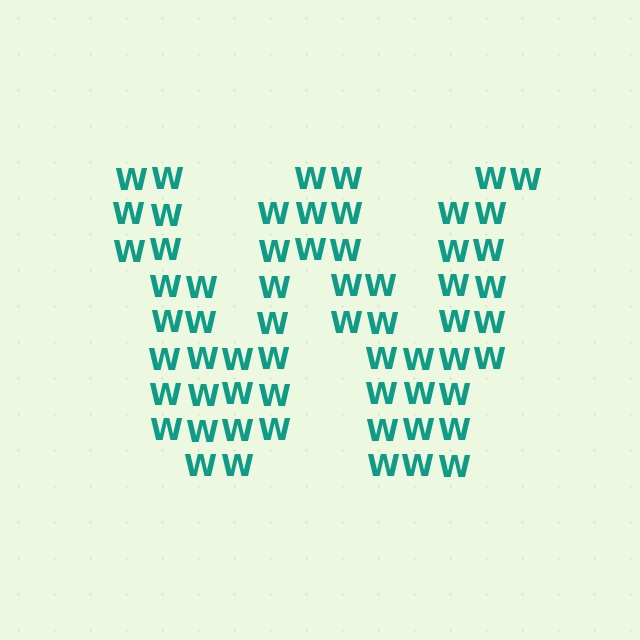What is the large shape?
The large shape is the letter W.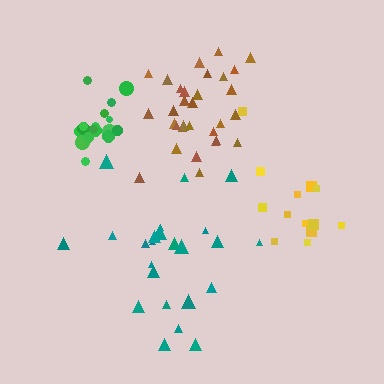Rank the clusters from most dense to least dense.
green, brown, yellow, teal.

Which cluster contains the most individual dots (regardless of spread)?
Brown (31).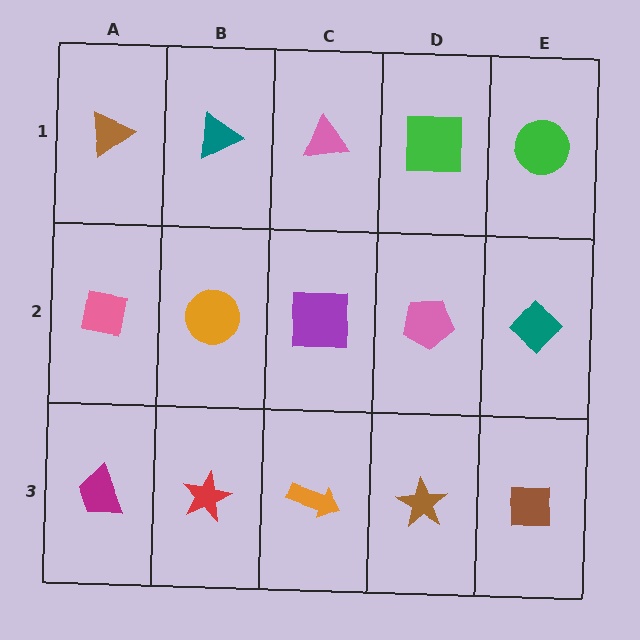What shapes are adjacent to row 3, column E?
A teal diamond (row 2, column E), a brown star (row 3, column D).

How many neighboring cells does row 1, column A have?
2.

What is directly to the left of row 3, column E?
A brown star.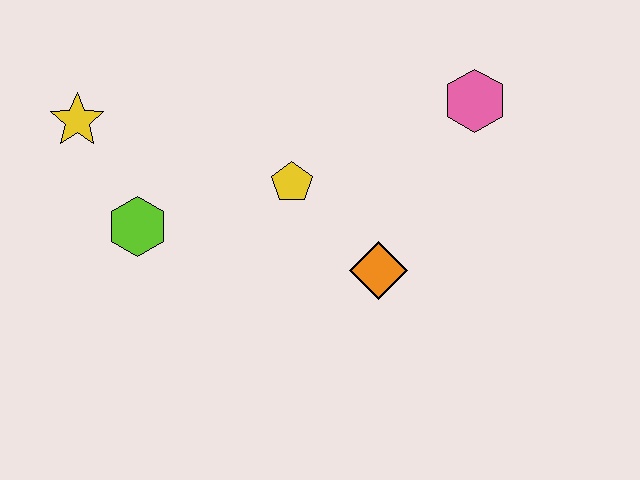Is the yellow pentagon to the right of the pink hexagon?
No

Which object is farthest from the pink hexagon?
The yellow star is farthest from the pink hexagon.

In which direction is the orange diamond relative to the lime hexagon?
The orange diamond is to the right of the lime hexagon.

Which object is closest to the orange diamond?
The yellow pentagon is closest to the orange diamond.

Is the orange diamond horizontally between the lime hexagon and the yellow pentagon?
No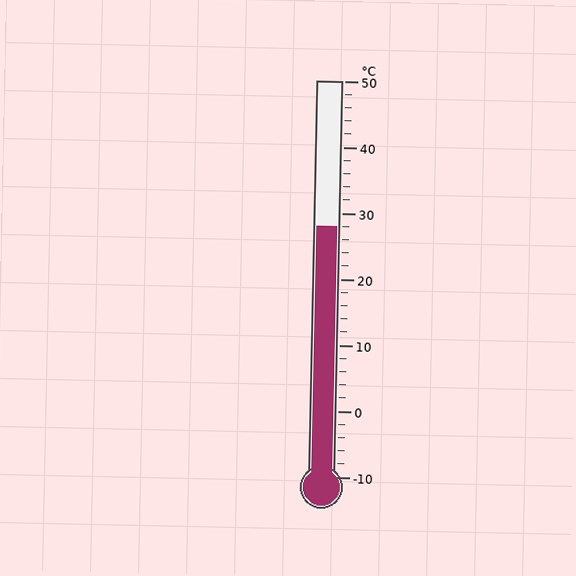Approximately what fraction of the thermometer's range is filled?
The thermometer is filled to approximately 65% of its range.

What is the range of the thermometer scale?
The thermometer scale ranges from -10°C to 50°C.